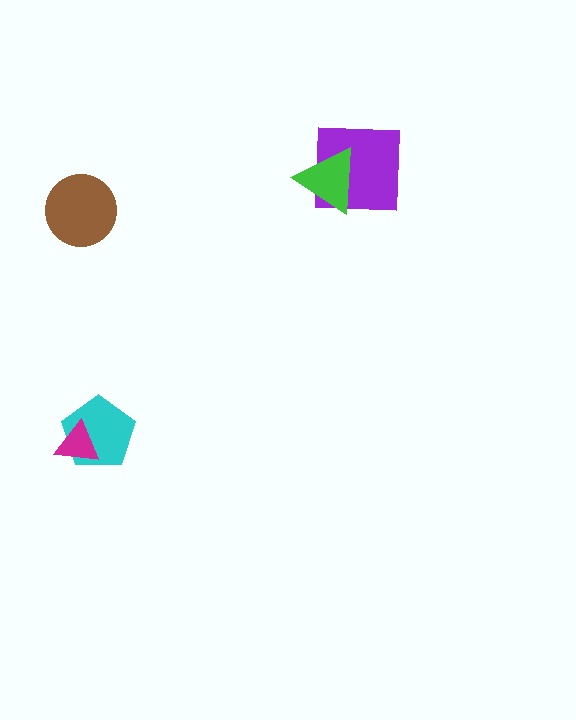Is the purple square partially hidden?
Yes, it is partially covered by another shape.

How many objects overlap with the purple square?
1 object overlaps with the purple square.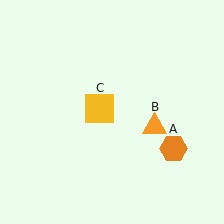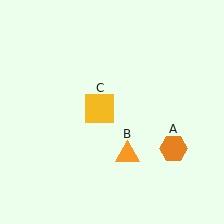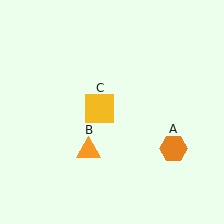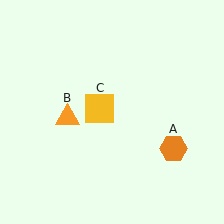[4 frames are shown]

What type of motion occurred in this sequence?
The orange triangle (object B) rotated clockwise around the center of the scene.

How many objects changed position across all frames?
1 object changed position: orange triangle (object B).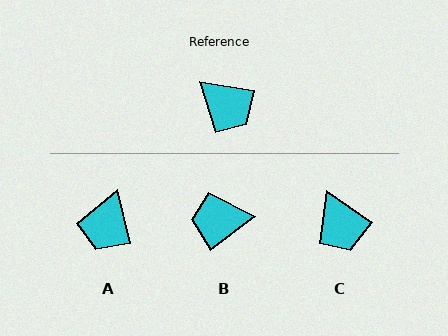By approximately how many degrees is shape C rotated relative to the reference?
Approximately 25 degrees clockwise.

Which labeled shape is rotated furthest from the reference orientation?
B, about 135 degrees away.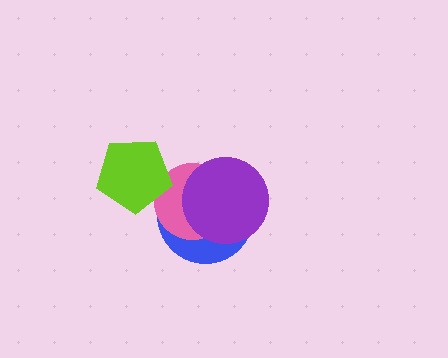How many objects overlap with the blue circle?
2 objects overlap with the blue circle.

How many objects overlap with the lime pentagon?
1 object overlaps with the lime pentagon.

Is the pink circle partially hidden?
Yes, it is partially covered by another shape.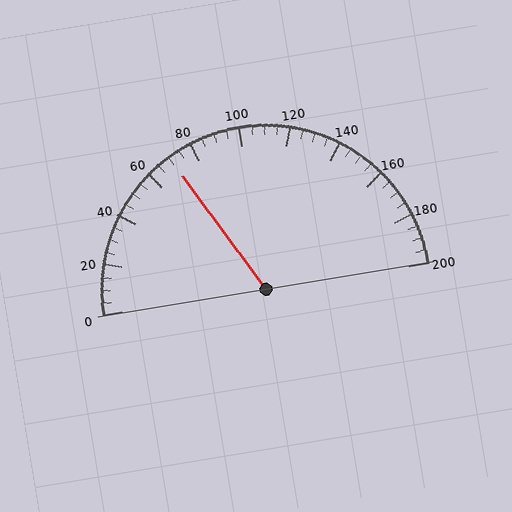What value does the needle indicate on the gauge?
The needle indicates approximately 70.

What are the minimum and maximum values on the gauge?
The gauge ranges from 0 to 200.